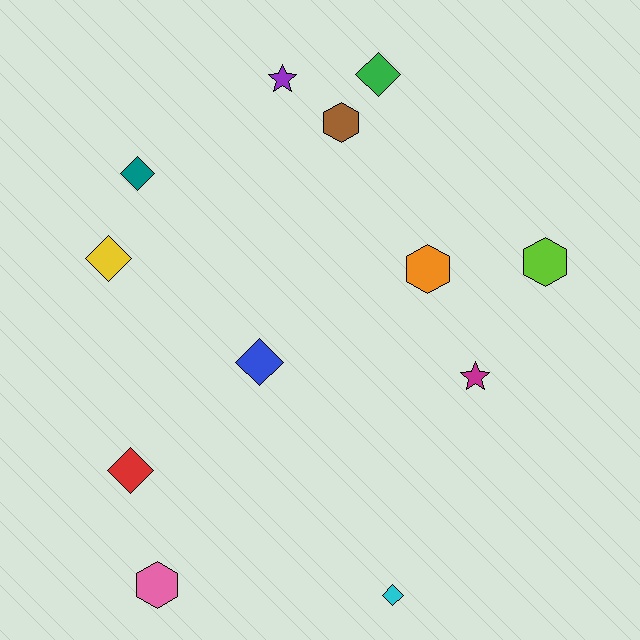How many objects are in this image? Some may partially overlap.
There are 12 objects.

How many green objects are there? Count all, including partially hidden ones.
There is 1 green object.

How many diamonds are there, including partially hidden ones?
There are 6 diamonds.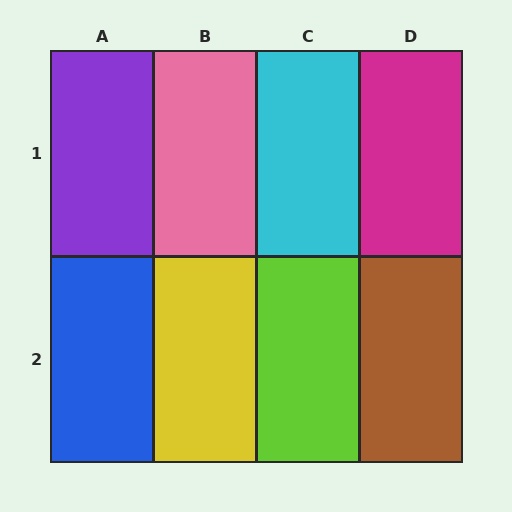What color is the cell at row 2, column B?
Yellow.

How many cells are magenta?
1 cell is magenta.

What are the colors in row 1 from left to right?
Purple, pink, cyan, magenta.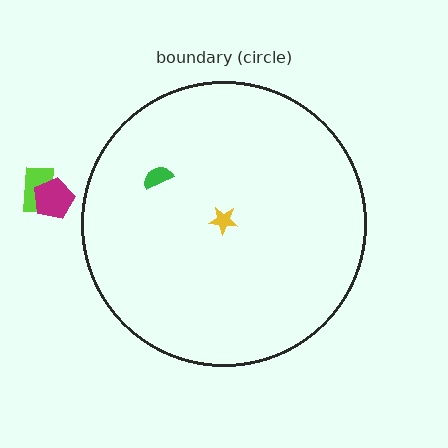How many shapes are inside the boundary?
2 inside, 2 outside.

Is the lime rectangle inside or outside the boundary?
Outside.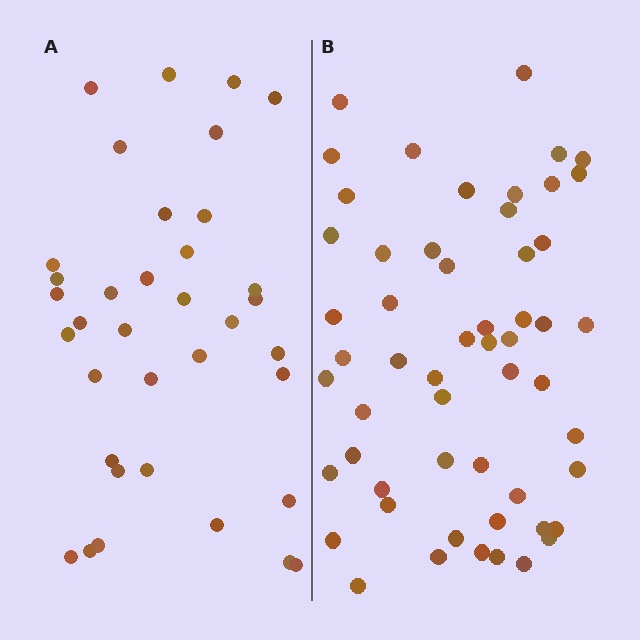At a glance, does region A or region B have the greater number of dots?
Region B (the right region) has more dots.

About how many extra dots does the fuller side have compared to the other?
Region B has approximately 20 more dots than region A.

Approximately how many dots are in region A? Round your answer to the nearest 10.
About 40 dots. (The exact count is 36, which rounds to 40.)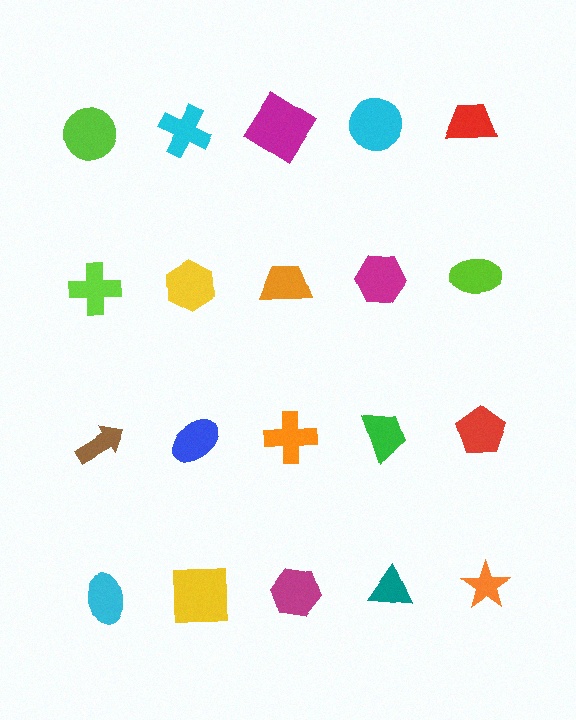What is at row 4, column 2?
A yellow square.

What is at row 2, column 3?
An orange trapezoid.